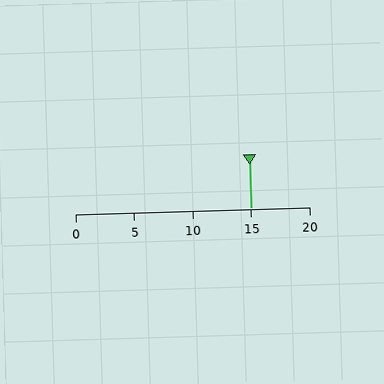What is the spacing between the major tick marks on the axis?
The major ticks are spaced 5 apart.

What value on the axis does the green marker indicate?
The marker indicates approximately 15.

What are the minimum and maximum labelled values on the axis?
The axis runs from 0 to 20.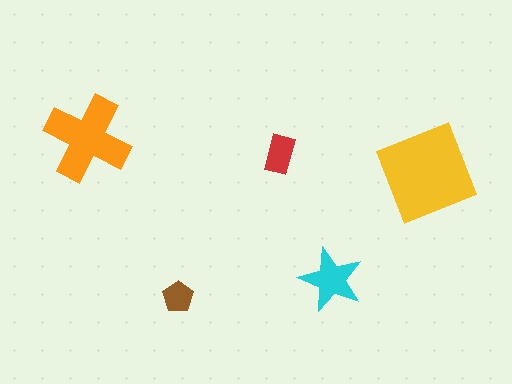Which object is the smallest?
The brown pentagon.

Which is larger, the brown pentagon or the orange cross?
The orange cross.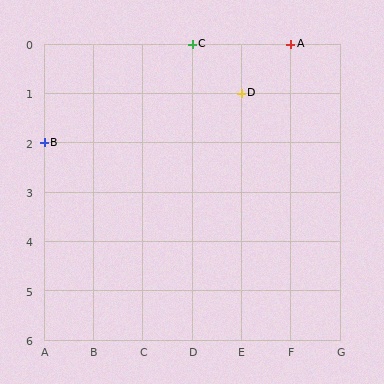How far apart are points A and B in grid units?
Points A and B are 5 columns and 2 rows apart (about 5.4 grid units diagonally).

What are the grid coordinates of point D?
Point D is at grid coordinates (E, 1).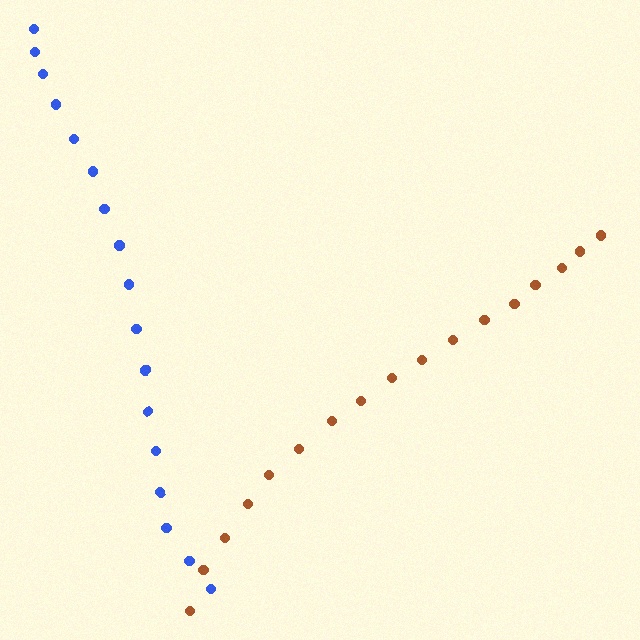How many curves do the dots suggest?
There are 2 distinct paths.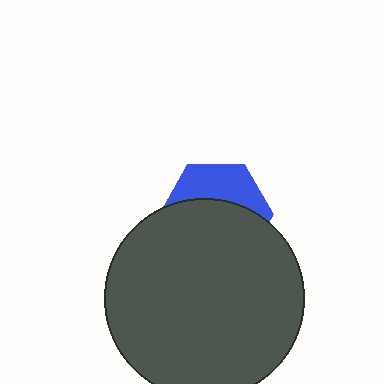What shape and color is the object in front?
The object in front is a dark gray circle.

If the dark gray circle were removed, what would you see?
You would see the complete blue hexagon.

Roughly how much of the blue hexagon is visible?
A small part of it is visible (roughly 38%).